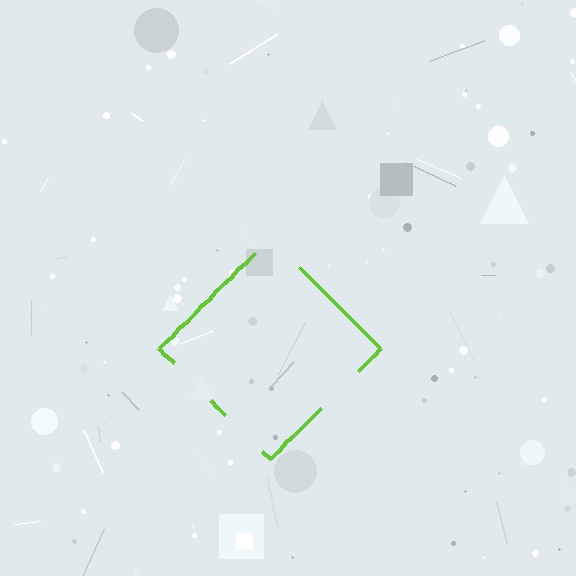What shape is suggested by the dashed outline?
The dashed outline suggests a diamond.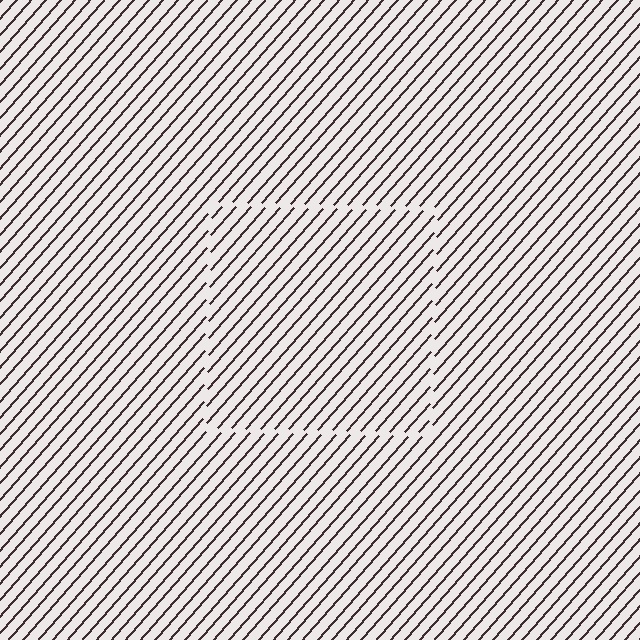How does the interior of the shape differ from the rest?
The interior of the shape contains the same grating, shifted by half a period — the contour is defined by the phase discontinuity where line-ends from the inner and outer gratings abut.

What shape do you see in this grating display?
An illusory square. The interior of the shape contains the same grating, shifted by half a period — the contour is defined by the phase discontinuity where line-ends from the inner and outer gratings abut.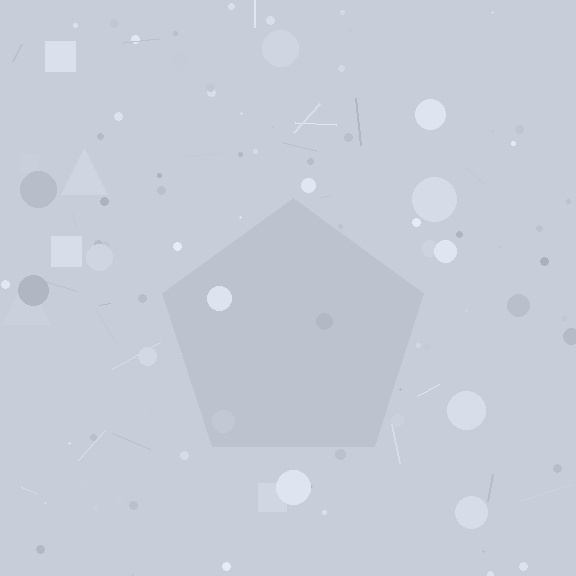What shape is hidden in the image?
A pentagon is hidden in the image.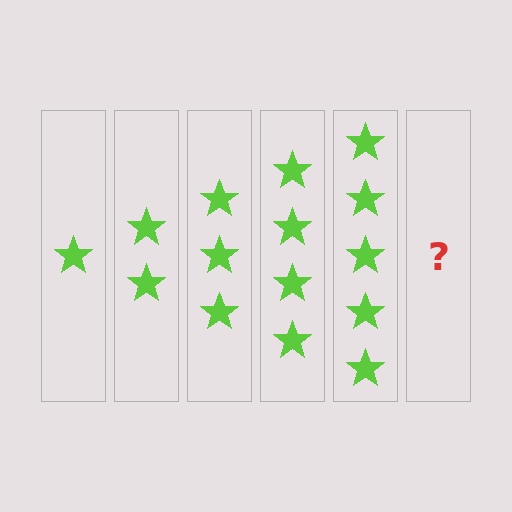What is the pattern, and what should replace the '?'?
The pattern is that each step adds one more star. The '?' should be 6 stars.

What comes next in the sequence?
The next element should be 6 stars.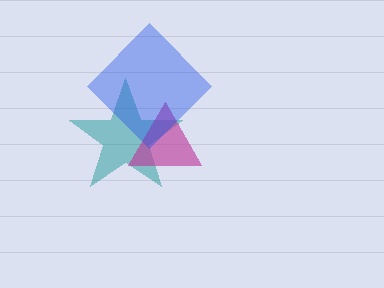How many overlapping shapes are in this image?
There are 3 overlapping shapes in the image.